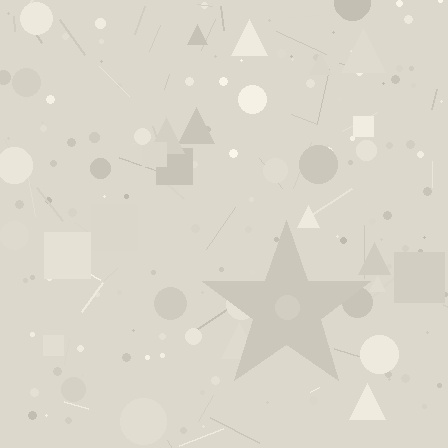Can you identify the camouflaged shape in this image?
The camouflaged shape is a star.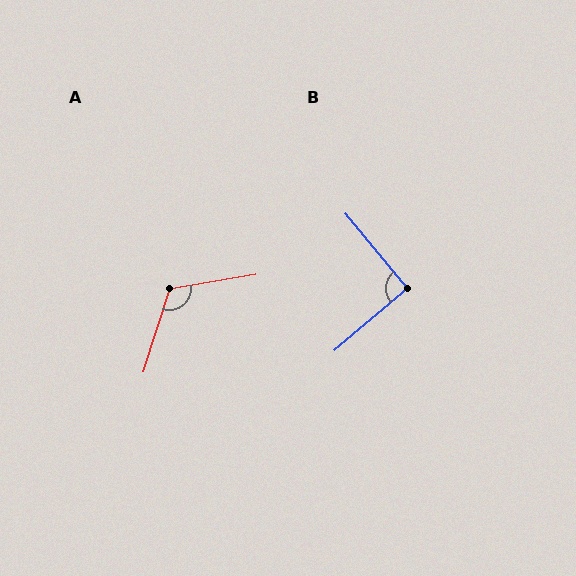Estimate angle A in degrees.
Approximately 117 degrees.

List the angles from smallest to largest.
B (90°), A (117°).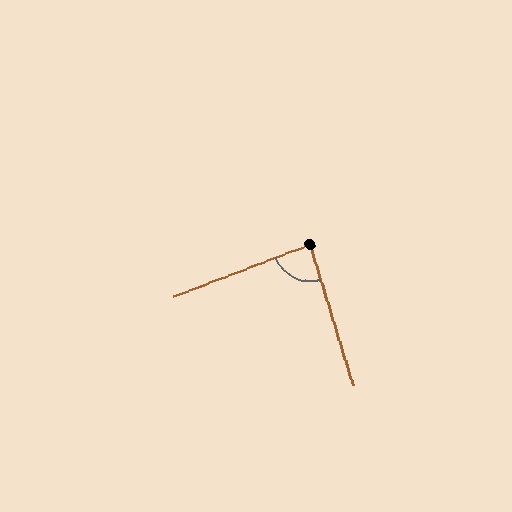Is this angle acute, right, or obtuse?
It is approximately a right angle.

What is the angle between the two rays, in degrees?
Approximately 86 degrees.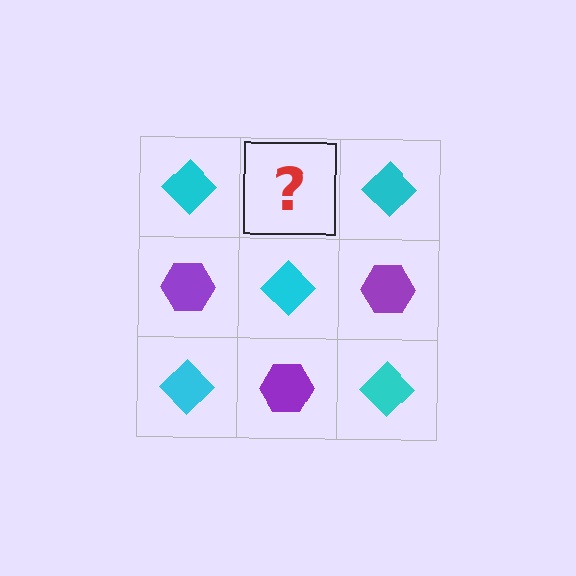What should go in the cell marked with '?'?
The missing cell should contain a purple hexagon.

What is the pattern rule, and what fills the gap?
The rule is that it alternates cyan diamond and purple hexagon in a checkerboard pattern. The gap should be filled with a purple hexagon.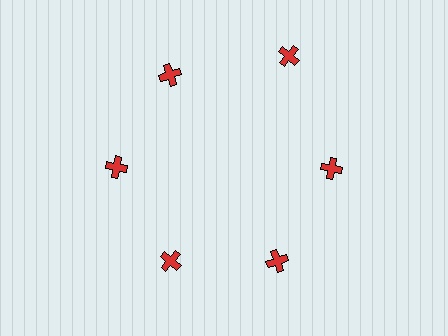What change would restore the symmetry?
The symmetry would be restored by moving it inward, back onto the ring so that all 6 crosses sit at equal angles and equal distance from the center.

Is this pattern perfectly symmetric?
No. The 6 red crosses are arranged in a ring, but one element near the 1 o'clock position is pushed outward from the center, breaking the 6-fold rotational symmetry.